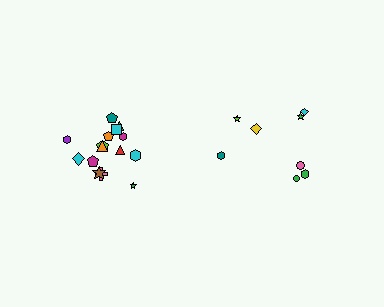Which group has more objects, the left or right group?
The left group.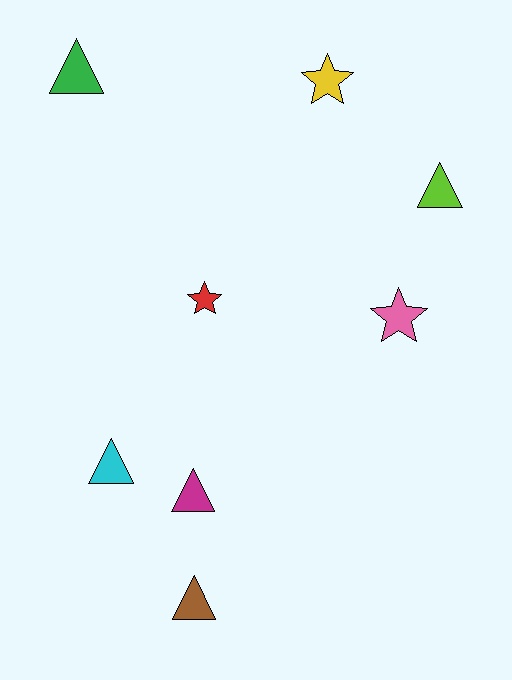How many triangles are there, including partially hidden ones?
There are 5 triangles.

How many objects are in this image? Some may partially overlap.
There are 8 objects.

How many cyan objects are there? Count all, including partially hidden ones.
There is 1 cyan object.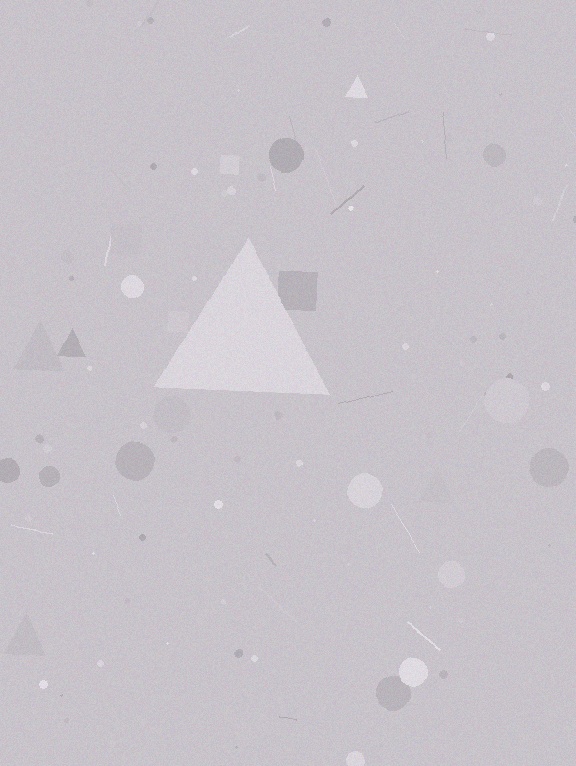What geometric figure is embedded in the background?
A triangle is embedded in the background.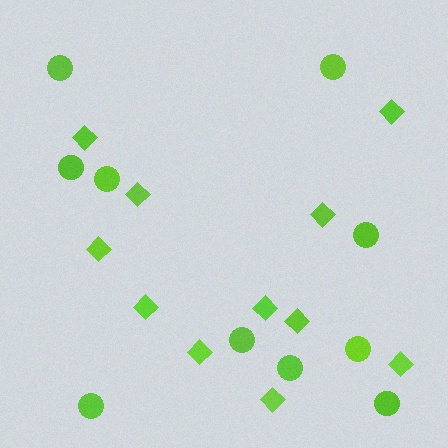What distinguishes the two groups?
There are 2 groups: one group of circles (10) and one group of diamonds (11).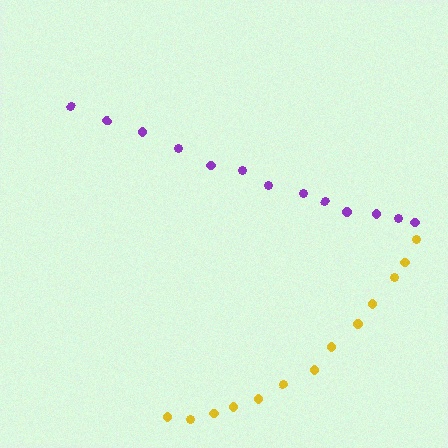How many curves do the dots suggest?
There are 2 distinct paths.